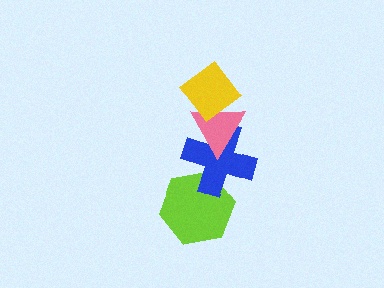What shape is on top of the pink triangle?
The yellow diamond is on top of the pink triangle.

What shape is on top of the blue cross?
The pink triangle is on top of the blue cross.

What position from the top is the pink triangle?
The pink triangle is 2nd from the top.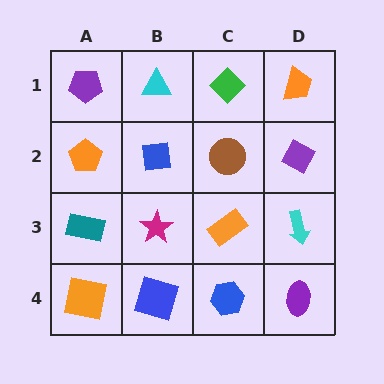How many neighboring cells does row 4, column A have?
2.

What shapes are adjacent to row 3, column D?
A purple diamond (row 2, column D), a purple ellipse (row 4, column D), an orange rectangle (row 3, column C).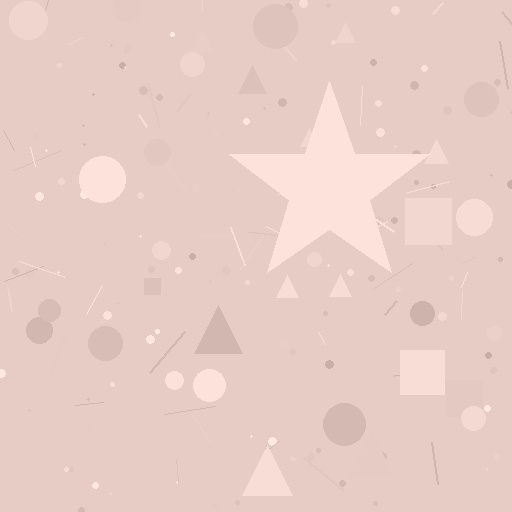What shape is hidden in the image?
A star is hidden in the image.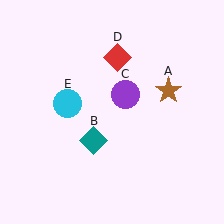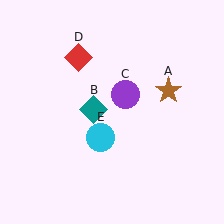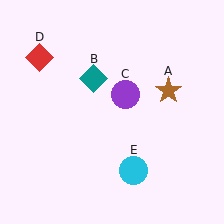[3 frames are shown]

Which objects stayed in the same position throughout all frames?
Brown star (object A) and purple circle (object C) remained stationary.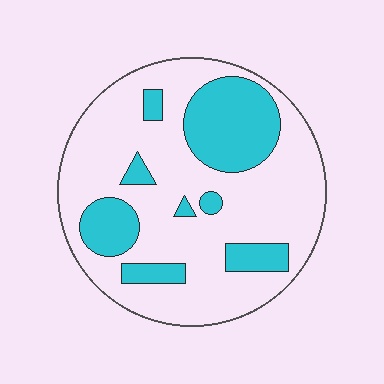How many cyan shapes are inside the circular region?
8.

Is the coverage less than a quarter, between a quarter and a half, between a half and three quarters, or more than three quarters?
Between a quarter and a half.